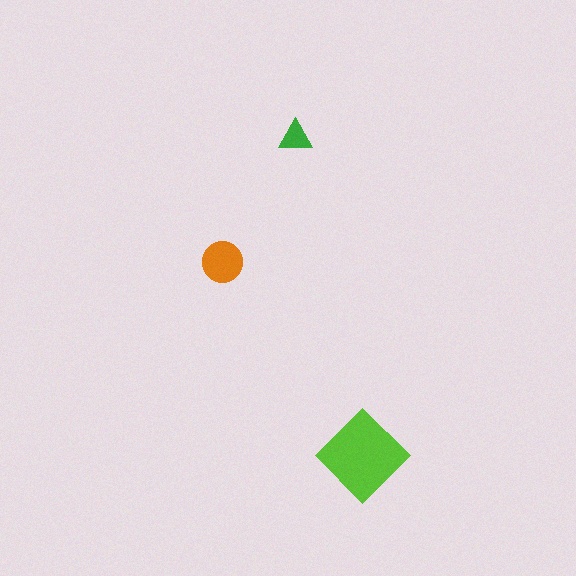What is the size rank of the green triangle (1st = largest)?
3rd.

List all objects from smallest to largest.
The green triangle, the orange circle, the lime diamond.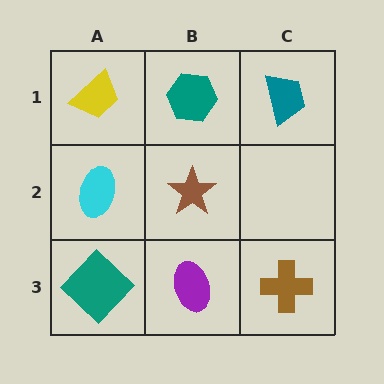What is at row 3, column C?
A brown cross.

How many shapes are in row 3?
3 shapes.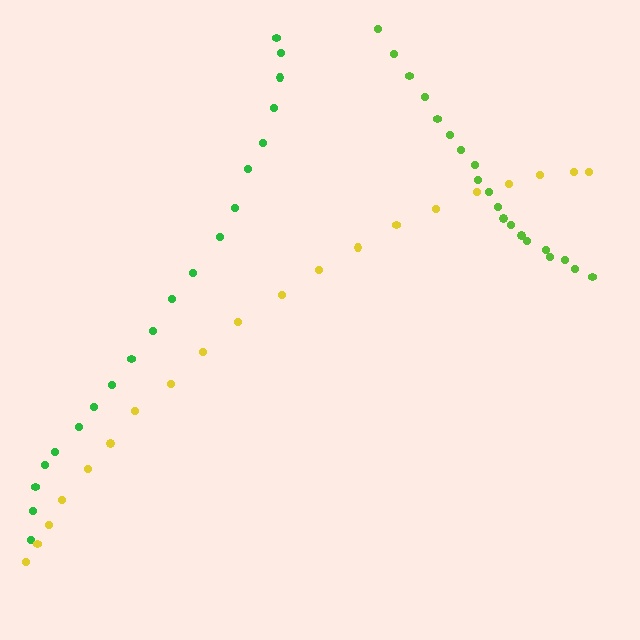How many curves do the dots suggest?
There are 3 distinct paths.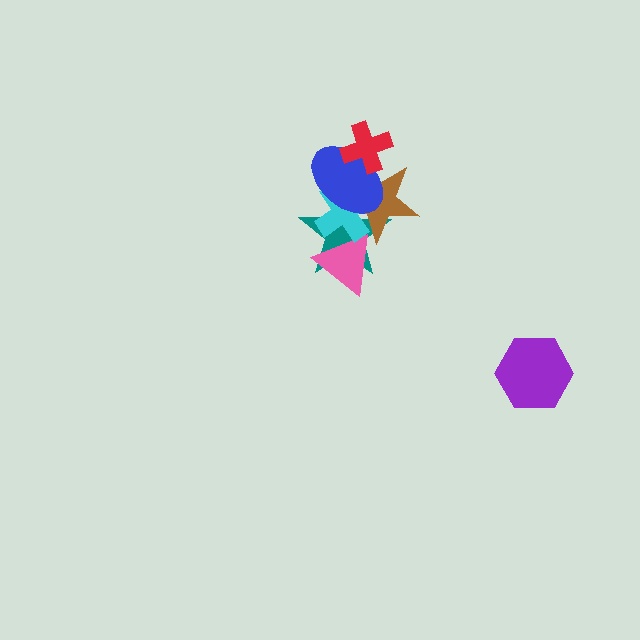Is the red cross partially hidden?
No, no other shape covers it.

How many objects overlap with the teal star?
4 objects overlap with the teal star.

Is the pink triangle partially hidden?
Yes, it is partially covered by another shape.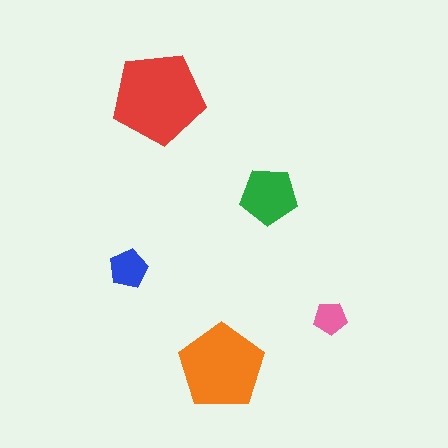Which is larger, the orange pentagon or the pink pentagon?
The orange one.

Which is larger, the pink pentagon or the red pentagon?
The red one.